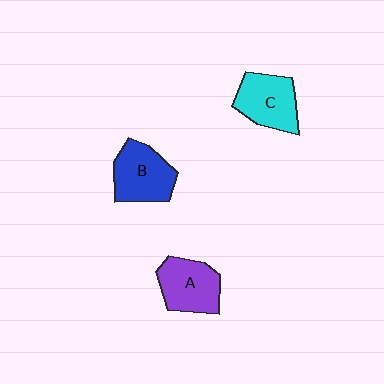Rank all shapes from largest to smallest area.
From largest to smallest: B (blue), C (cyan), A (purple).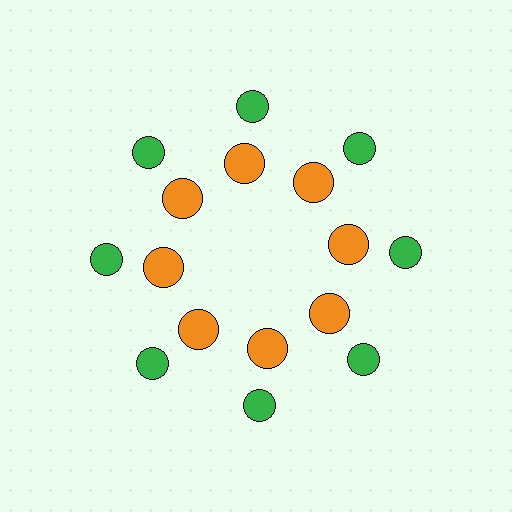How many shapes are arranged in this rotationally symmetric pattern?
There are 16 shapes, arranged in 8 groups of 2.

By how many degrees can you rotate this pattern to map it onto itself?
The pattern maps onto itself every 45 degrees of rotation.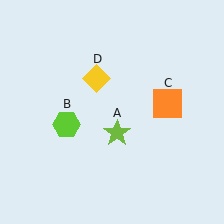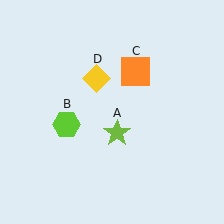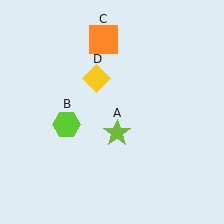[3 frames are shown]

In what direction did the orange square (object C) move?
The orange square (object C) moved up and to the left.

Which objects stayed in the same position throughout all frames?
Lime star (object A) and lime hexagon (object B) and yellow diamond (object D) remained stationary.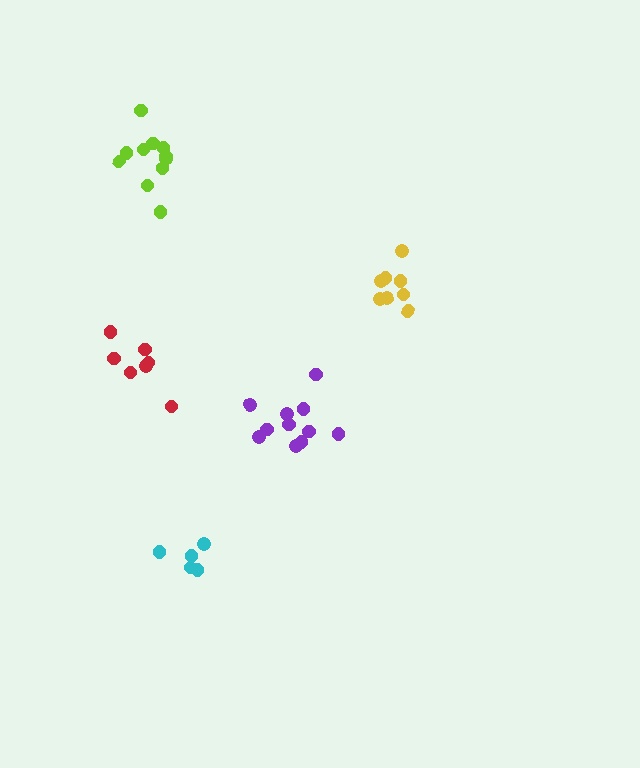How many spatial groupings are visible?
There are 5 spatial groupings.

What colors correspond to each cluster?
The clusters are colored: red, lime, purple, cyan, yellow.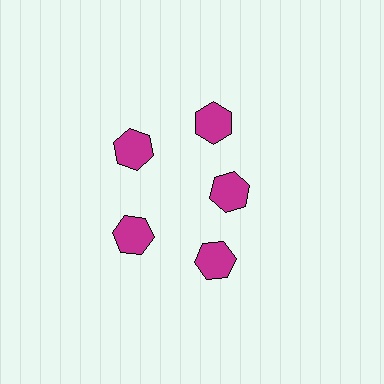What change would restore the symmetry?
The symmetry would be restored by moving it outward, back onto the ring so that all 5 hexagons sit at equal angles and equal distance from the center.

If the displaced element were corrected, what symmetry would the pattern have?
It would have 5-fold rotational symmetry — the pattern would map onto itself every 72 degrees.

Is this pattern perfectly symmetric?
No. The 5 magenta hexagons are arranged in a ring, but one element near the 3 o'clock position is pulled inward toward the center, breaking the 5-fold rotational symmetry.